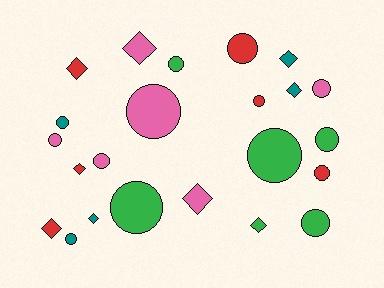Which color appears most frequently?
Pink, with 6 objects.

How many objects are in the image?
There are 23 objects.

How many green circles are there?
There are 5 green circles.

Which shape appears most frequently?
Circle, with 14 objects.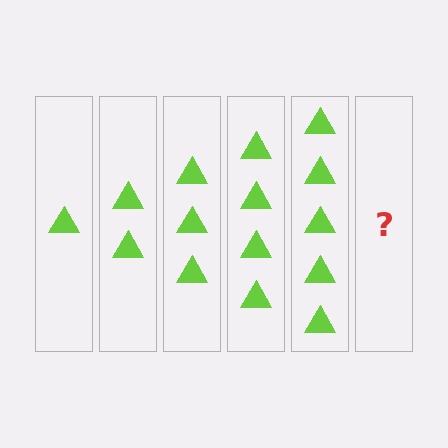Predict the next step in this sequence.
The next step is 6 triangles.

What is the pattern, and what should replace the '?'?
The pattern is that each step adds one more triangle. The '?' should be 6 triangles.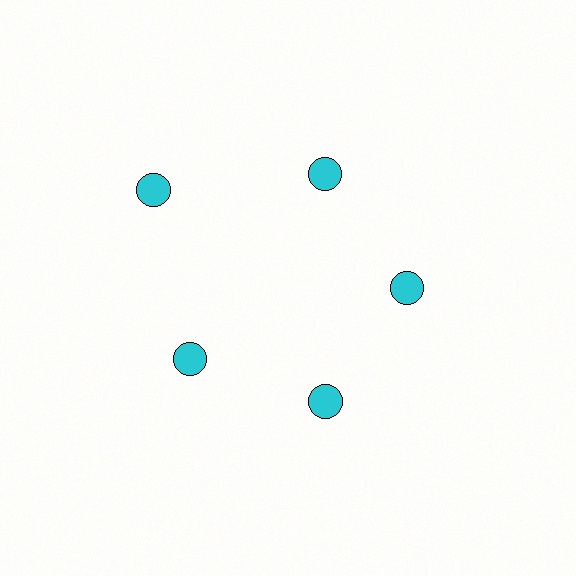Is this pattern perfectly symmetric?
No. The 5 cyan circles are arranged in a ring, but one element near the 10 o'clock position is pushed outward from the center, breaking the 5-fold rotational symmetry.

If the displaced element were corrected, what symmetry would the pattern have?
It would have 5-fold rotational symmetry — the pattern would map onto itself every 72 degrees.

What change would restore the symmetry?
The symmetry would be restored by moving it inward, back onto the ring so that all 5 circles sit at equal angles and equal distance from the center.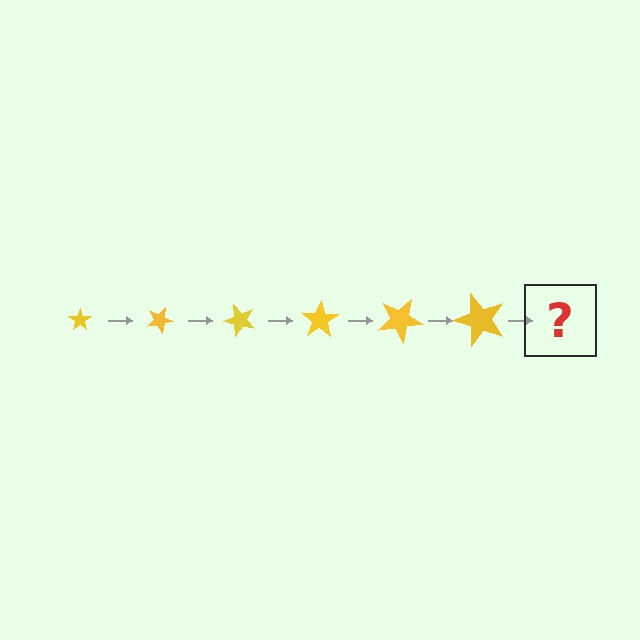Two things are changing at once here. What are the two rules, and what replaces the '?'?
The two rules are that the star grows larger each step and it rotates 25 degrees each step. The '?' should be a star, larger than the previous one and rotated 150 degrees from the start.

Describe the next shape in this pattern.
It should be a star, larger than the previous one and rotated 150 degrees from the start.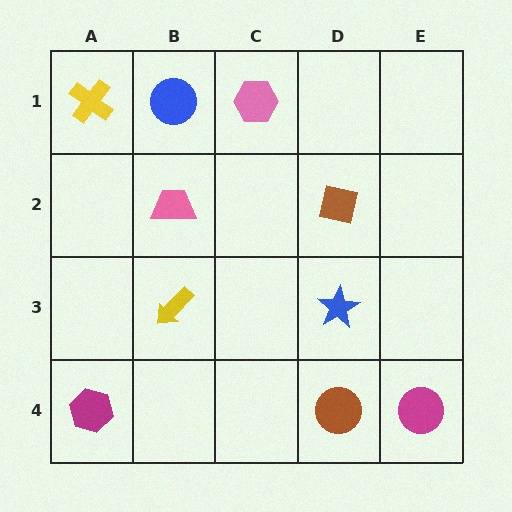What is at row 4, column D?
A brown circle.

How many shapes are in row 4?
3 shapes.